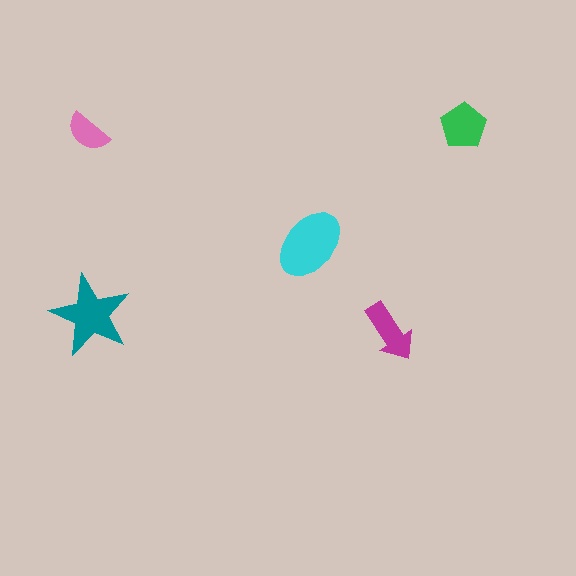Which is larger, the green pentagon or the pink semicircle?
The green pentagon.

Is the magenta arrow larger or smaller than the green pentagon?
Smaller.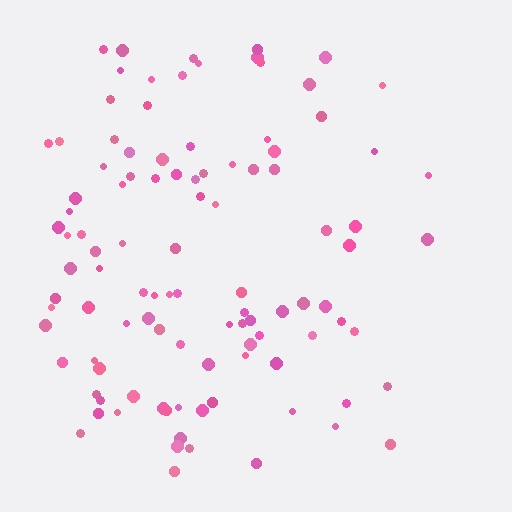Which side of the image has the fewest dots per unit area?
The right.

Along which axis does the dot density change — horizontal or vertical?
Horizontal.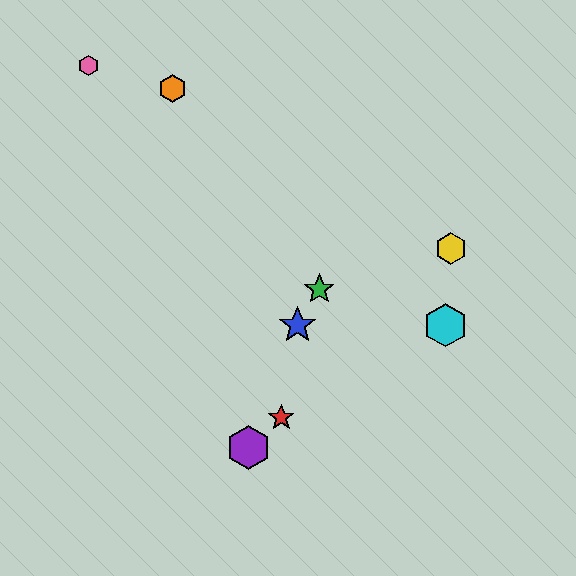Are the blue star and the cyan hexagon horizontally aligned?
Yes, both are at y≈325.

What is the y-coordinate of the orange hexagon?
The orange hexagon is at y≈88.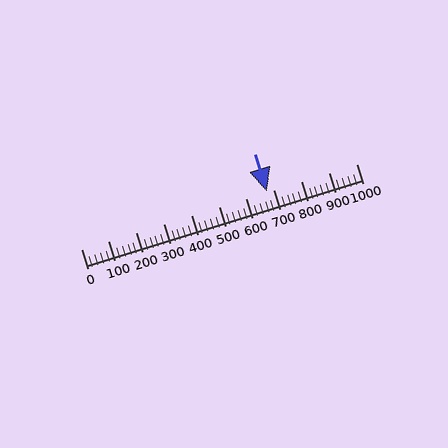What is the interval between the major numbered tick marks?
The major tick marks are spaced 100 units apart.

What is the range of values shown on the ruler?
The ruler shows values from 0 to 1000.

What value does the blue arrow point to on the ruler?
The blue arrow points to approximately 677.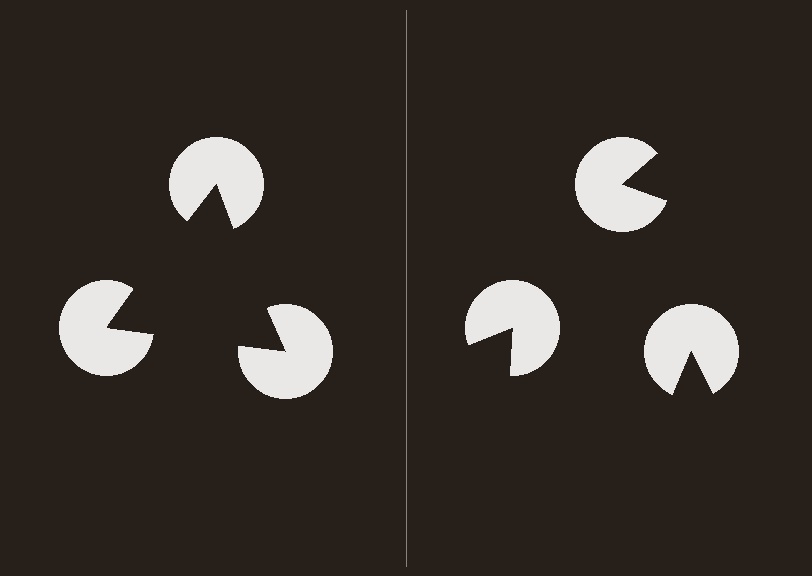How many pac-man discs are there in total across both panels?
6 — 3 on each side.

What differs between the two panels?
The pac-man discs are positioned identically on both sides; only the wedge orientations differ. On the left they align to a triangle; on the right they are misaligned.